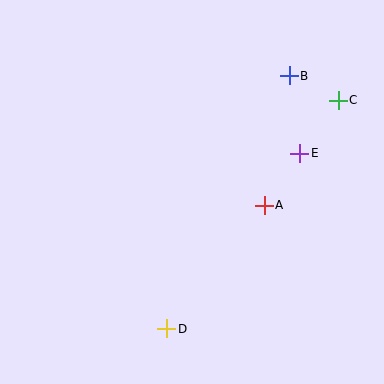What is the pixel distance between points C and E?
The distance between C and E is 65 pixels.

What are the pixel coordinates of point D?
Point D is at (167, 329).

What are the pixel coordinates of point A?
Point A is at (264, 205).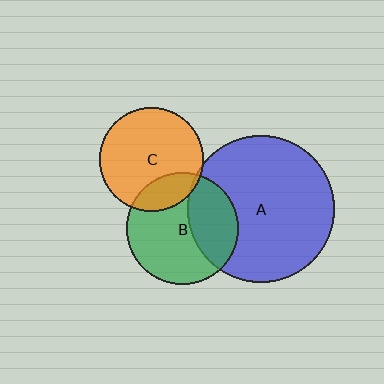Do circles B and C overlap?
Yes.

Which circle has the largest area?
Circle A (blue).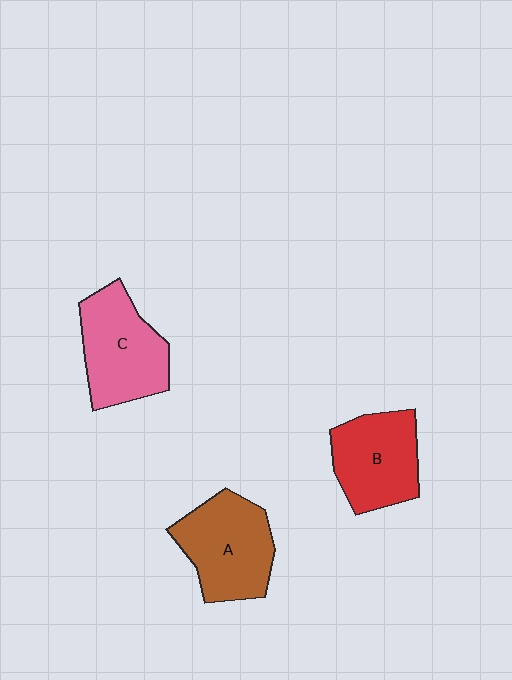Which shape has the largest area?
Shape A (brown).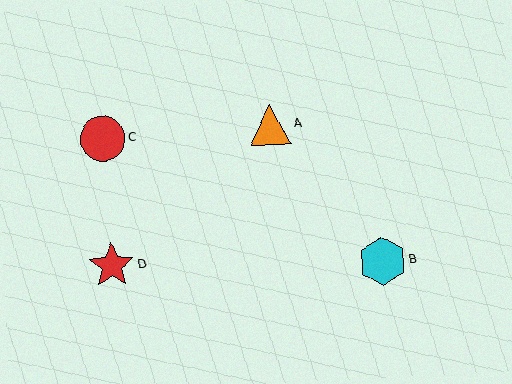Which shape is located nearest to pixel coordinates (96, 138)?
The red circle (labeled C) at (103, 138) is nearest to that location.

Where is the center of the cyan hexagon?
The center of the cyan hexagon is at (383, 261).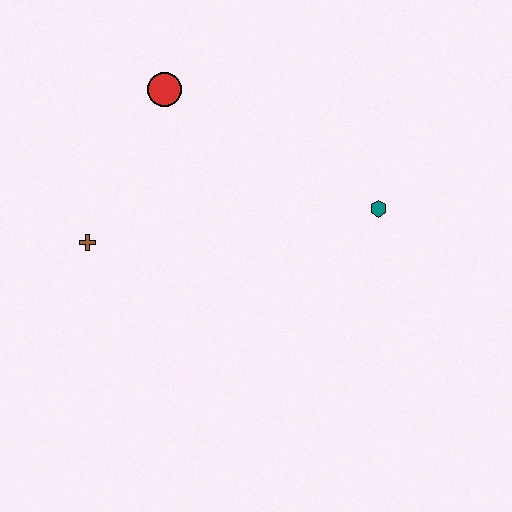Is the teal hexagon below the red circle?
Yes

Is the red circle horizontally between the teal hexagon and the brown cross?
Yes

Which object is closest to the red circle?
The brown cross is closest to the red circle.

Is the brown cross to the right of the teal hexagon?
No